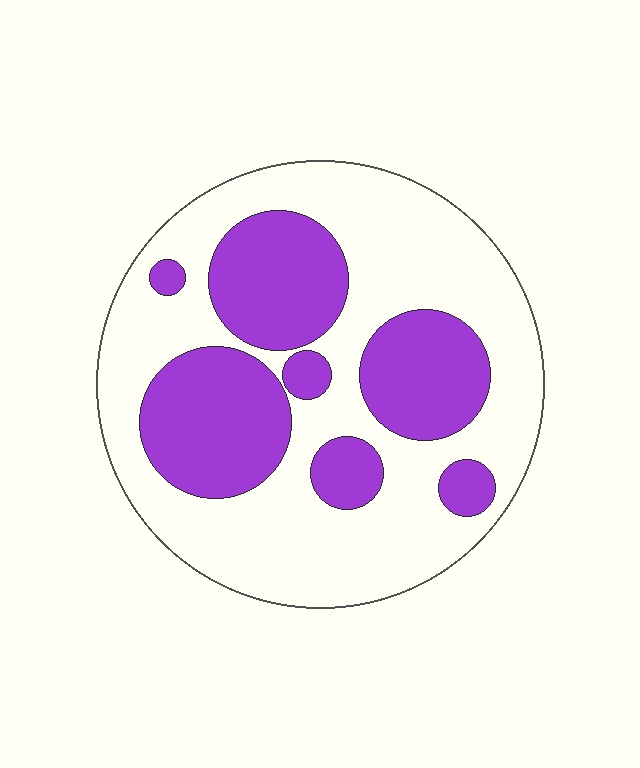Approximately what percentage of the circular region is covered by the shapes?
Approximately 35%.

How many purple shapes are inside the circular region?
7.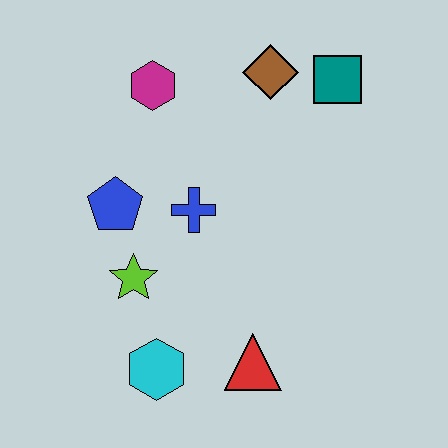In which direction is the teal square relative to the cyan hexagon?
The teal square is above the cyan hexagon.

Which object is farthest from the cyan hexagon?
The teal square is farthest from the cyan hexagon.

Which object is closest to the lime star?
The blue pentagon is closest to the lime star.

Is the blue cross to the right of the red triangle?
No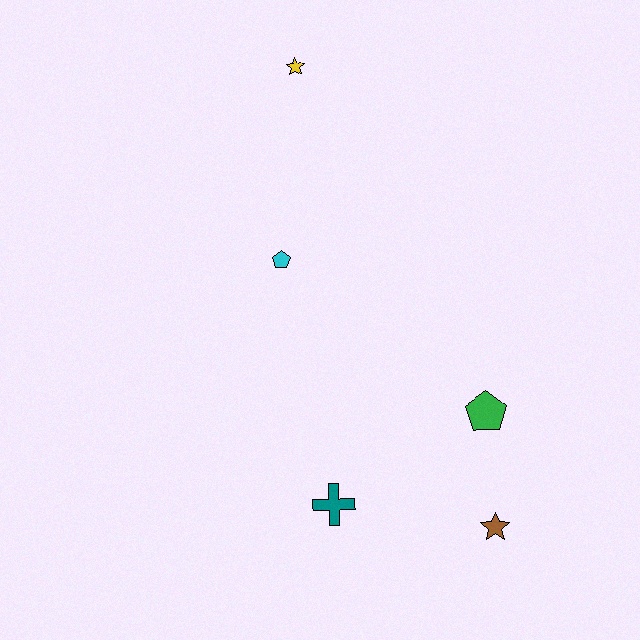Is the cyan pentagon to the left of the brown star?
Yes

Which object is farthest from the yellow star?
The brown star is farthest from the yellow star.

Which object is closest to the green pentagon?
The brown star is closest to the green pentagon.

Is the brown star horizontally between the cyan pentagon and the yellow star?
No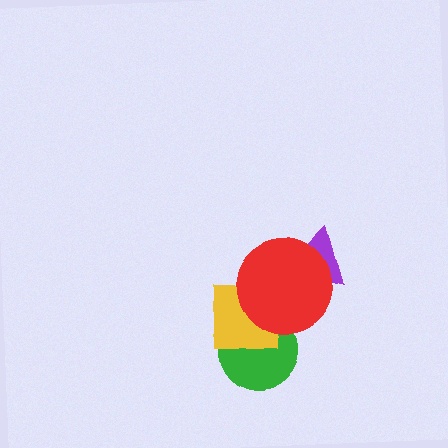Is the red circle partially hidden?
No, no other shape covers it.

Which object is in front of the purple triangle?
The red circle is in front of the purple triangle.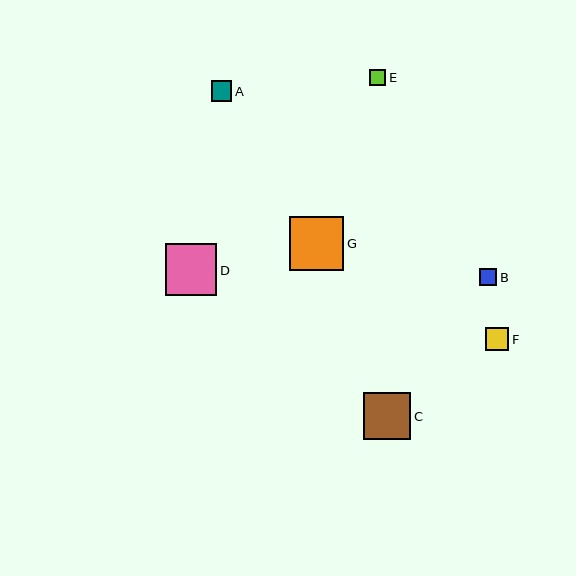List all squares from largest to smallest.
From largest to smallest: G, D, C, F, A, B, E.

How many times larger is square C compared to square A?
Square C is approximately 2.3 times the size of square A.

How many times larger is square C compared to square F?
Square C is approximately 2.0 times the size of square F.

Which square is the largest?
Square G is the largest with a size of approximately 55 pixels.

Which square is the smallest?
Square E is the smallest with a size of approximately 16 pixels.